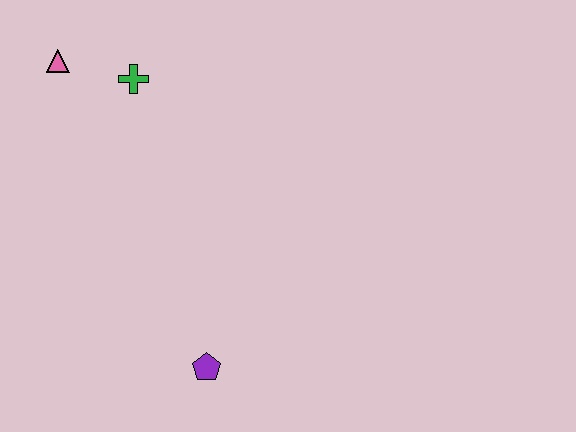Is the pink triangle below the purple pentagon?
No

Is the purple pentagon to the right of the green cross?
Yes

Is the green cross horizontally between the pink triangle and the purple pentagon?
Yes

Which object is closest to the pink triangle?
The green cross is closest to the pink triangle.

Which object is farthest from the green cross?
The purple pentagon is farthest from the green cross.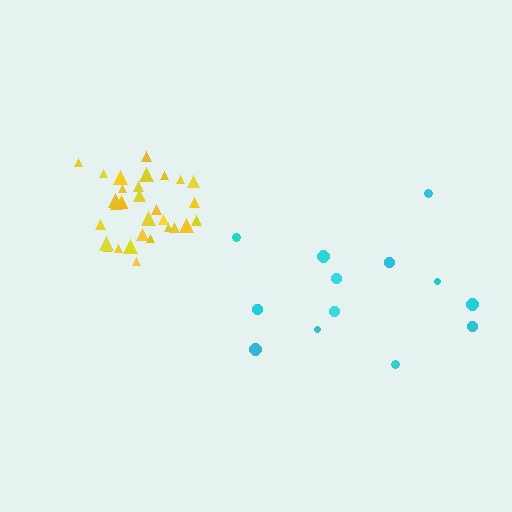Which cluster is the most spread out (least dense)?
Cyan.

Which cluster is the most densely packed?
Yellow.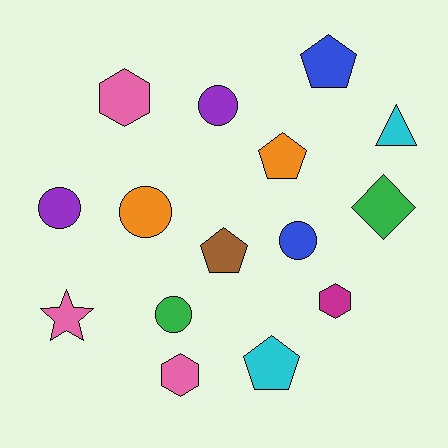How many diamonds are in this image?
There is 1 diamond.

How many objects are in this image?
There are 15 objects.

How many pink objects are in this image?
There are 3 pink objects.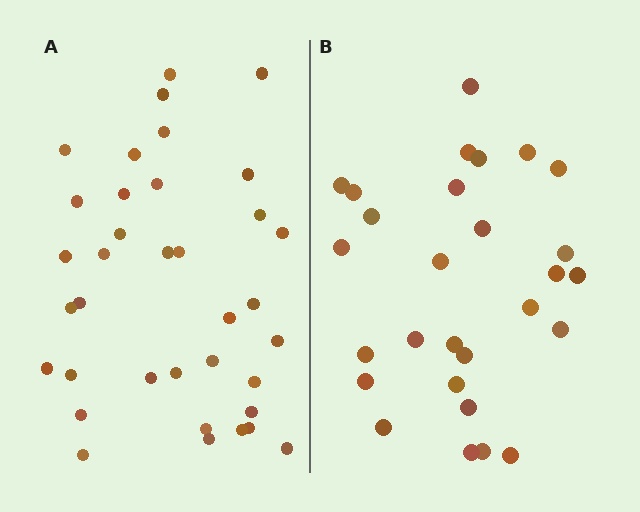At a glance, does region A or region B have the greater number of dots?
Region A (the left region) has more dots.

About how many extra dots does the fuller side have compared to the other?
Region A has roughly 8 or so more dots than region B.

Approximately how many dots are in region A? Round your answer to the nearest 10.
About 40 dots. (The exact count is 36, which rounds to 40.)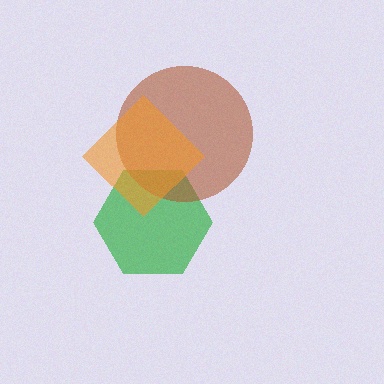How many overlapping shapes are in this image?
There are 3 overlapping shapes in the image.